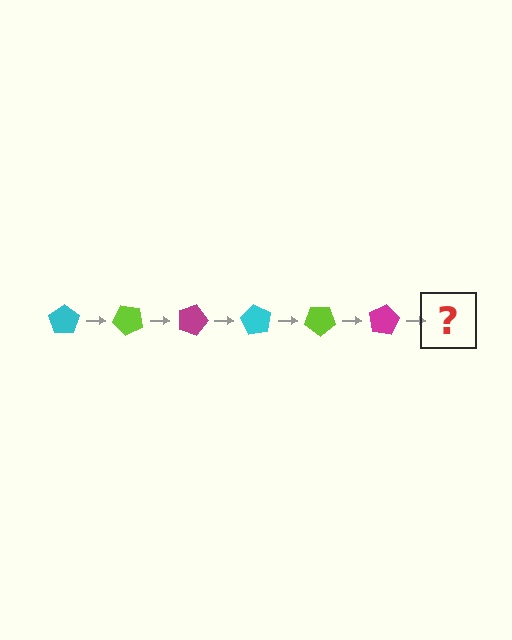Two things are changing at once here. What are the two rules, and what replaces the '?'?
The two rules are that it rotates 45 degrees each step and the color cycles through cyan, lime, and magenta. The '?' should be a cyan pentagon, rotated 270 degrees from the start.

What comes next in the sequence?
The next element should be a cyan pentagon, rotated 270 degrees from the start.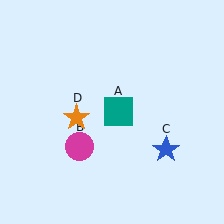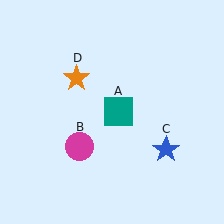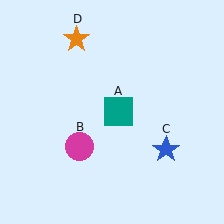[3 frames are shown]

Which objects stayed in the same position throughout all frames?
Teal square (object A) and magenta circle (object B) and blue star (object C) remained stationary.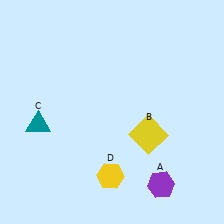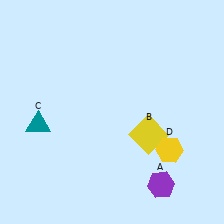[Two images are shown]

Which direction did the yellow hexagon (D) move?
The yellow hexagon (D) moved right.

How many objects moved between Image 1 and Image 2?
1 object moved between the two images.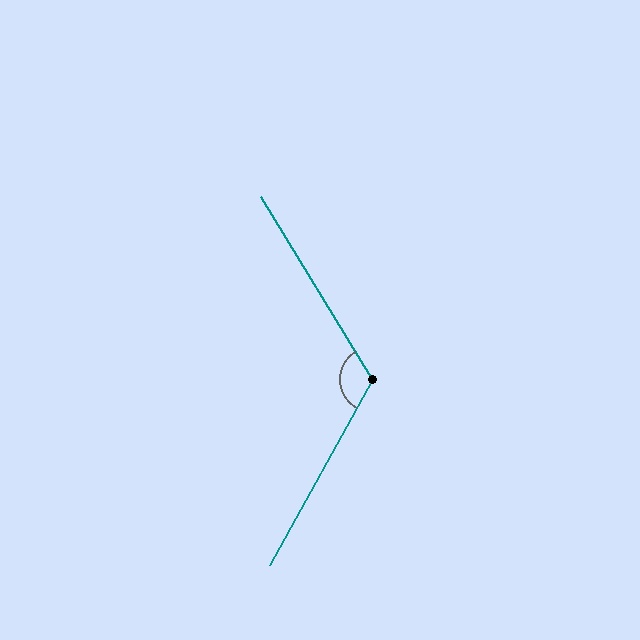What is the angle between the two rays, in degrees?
Approximately 120 degrees.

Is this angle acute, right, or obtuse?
It is obtuse.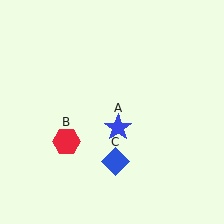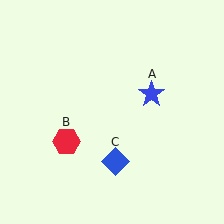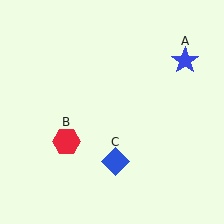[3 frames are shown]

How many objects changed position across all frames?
1 object changed position: blue star (object A).